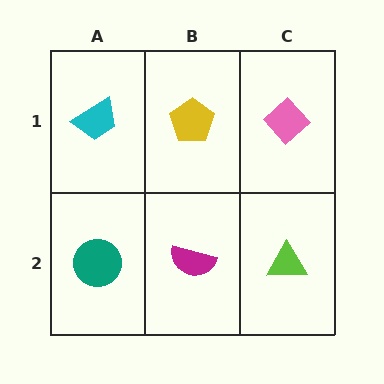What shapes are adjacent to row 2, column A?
A cyan trapezoid (row 1, column A), a magenta semicircle (row 2, column B).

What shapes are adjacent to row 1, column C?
A lime triangle (row 2, column C), a yellow pentagon (row 1, column B).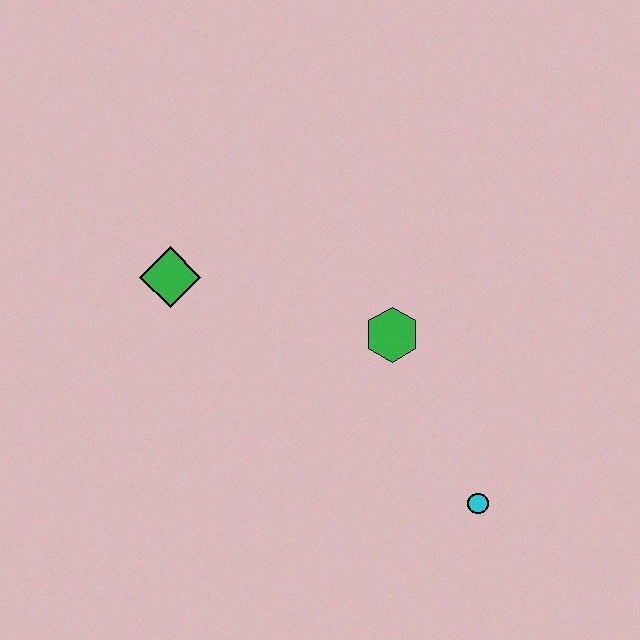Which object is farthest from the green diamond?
The cyan circle is farthest from the green diamond.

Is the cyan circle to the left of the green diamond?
No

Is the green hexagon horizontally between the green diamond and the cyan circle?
Yes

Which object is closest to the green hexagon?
The cyan circle is closest to the green hexagon.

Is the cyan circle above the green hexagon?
No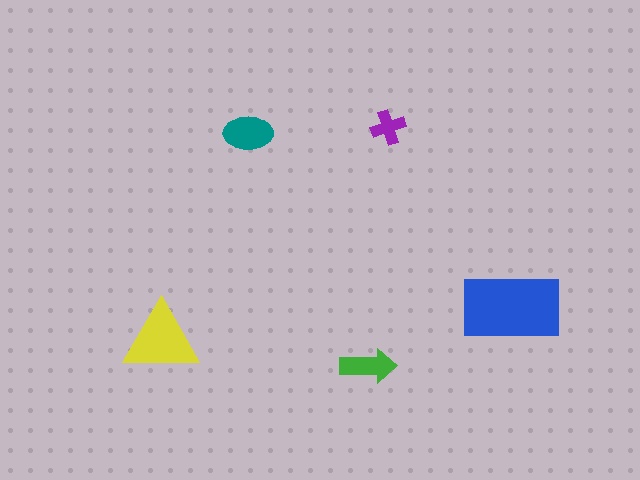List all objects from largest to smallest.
The blue rectangle, the yellow triangle, the teal ellipse, the green arrow, the purple cross.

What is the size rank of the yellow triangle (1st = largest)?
2nd.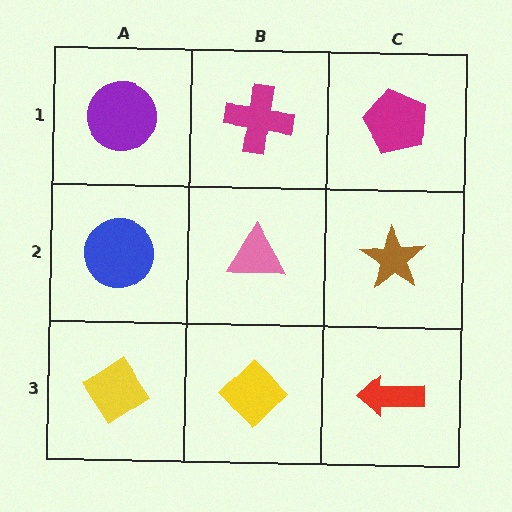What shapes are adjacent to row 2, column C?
A magenta pentagon (row 1, column C), a red arrow (row 3, column C), a pink triangle (row 2, column B).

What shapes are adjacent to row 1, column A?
A blue circle (row 2, column A), a magenta cross (row 1, column B).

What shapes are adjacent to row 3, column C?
A brown star (row 2, column C), a yellow diamond (row 3, column B).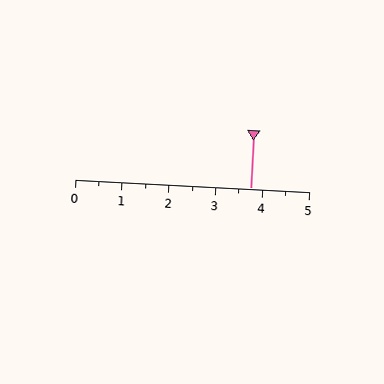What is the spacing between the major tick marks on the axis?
The major ticks are spaced 1 apart.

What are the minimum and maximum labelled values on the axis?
The axis runs from 0 to 5.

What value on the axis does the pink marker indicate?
The marker indicates approximately 3.8.